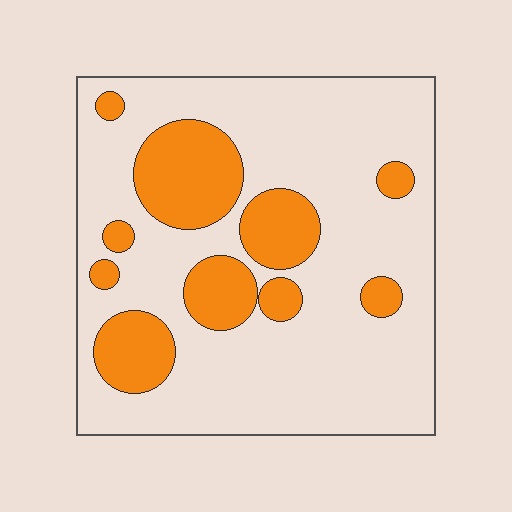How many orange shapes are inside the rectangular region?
10.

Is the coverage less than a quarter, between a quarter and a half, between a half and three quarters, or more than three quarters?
Less than a quarter.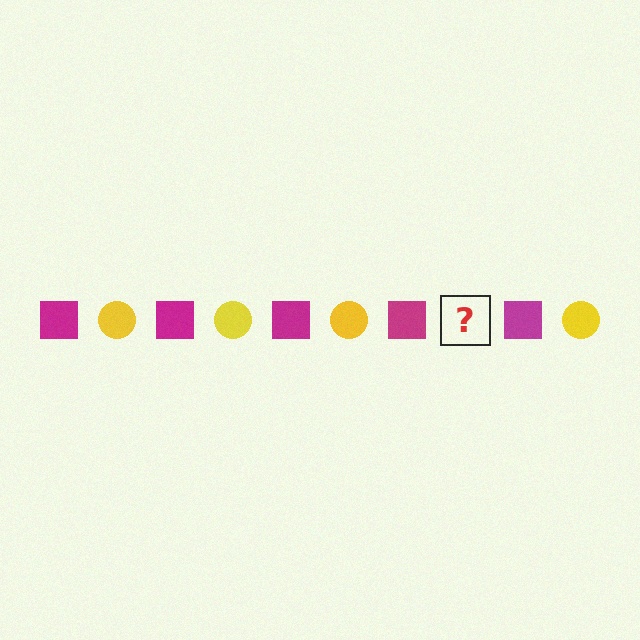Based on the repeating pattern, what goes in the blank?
The blank should be a yellow circle.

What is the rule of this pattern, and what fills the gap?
The rule is that the pattern alternates between magenta square and yellow circle. The gap should be filled with a yellow circle.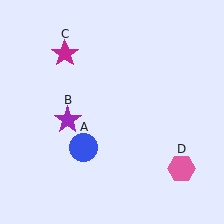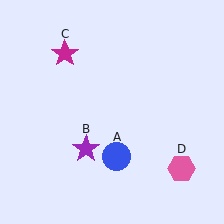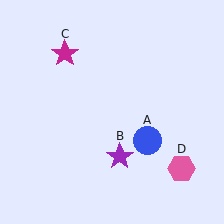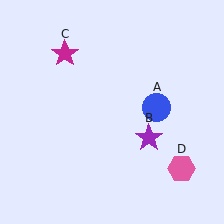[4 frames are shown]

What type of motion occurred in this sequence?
The blue circle (object A), purple star (object B) rotated counterclockwise around the center of the scene.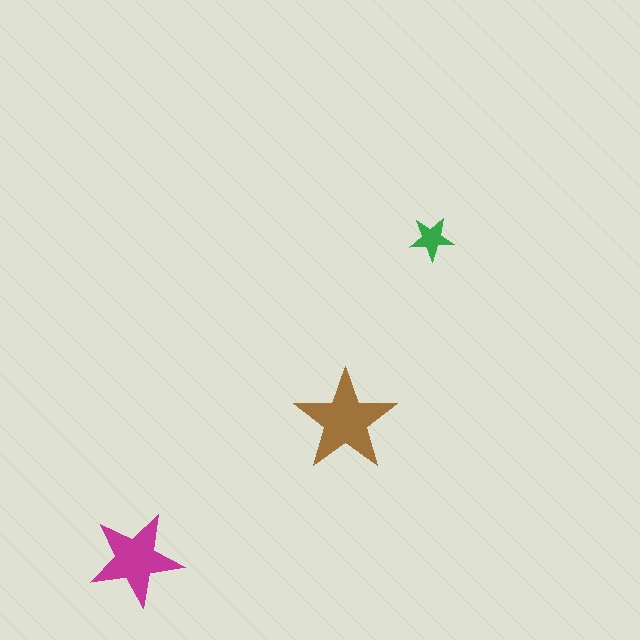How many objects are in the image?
There are 3 objects in the image.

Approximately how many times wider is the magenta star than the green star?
About 2 times wider.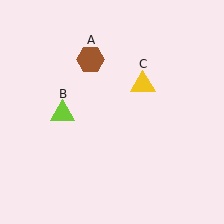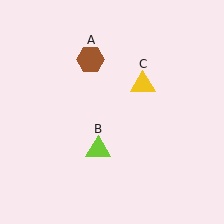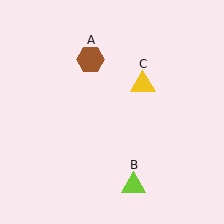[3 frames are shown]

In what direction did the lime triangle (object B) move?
The lime triangle (object B) moved down and to the right.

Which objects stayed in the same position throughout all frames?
Brown hexagon (object A) and yellow triangle (object C) remained stationary.